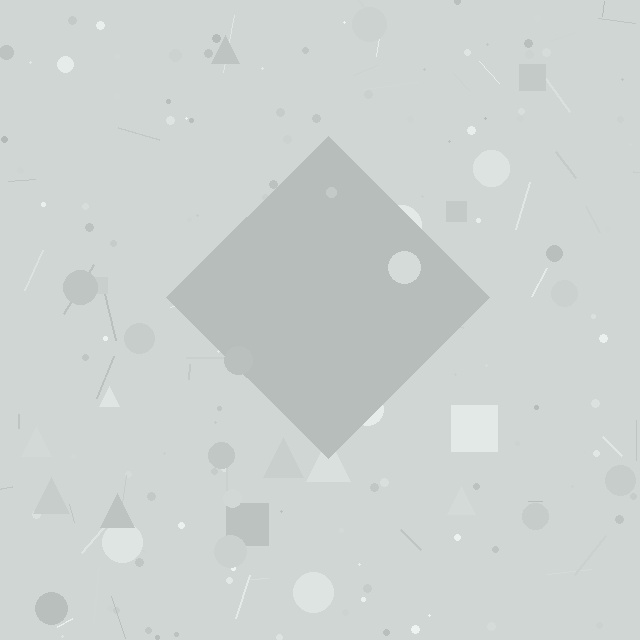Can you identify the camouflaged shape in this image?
The camouflaged shape is a diamond.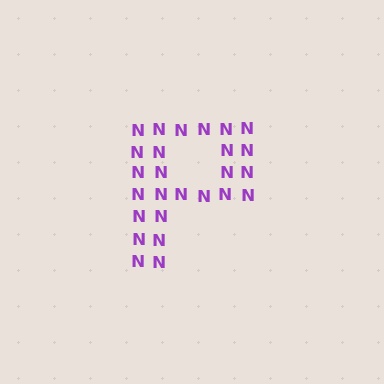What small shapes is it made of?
It is made of small letter N's.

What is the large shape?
The large shape is the letter P.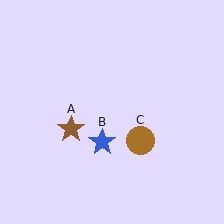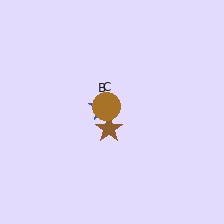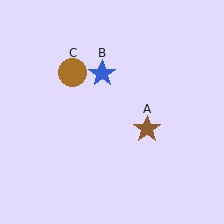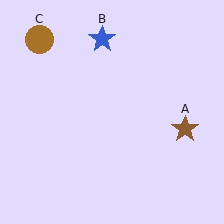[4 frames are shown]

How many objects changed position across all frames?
3 objects changed position: brown star (object A), blue star (object B), brown circle (object C).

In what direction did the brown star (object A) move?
The brown star (object A) moved right.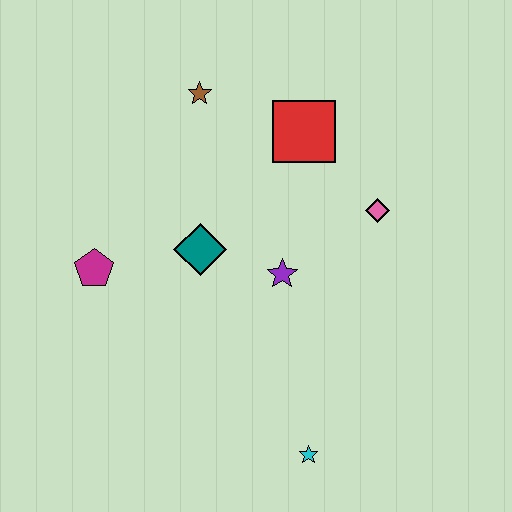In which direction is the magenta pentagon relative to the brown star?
The magenta pentagon is below the brown star.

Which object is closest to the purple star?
The teal diamond is closest to the purple star.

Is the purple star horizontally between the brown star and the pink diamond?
Yes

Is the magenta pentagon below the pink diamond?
Yes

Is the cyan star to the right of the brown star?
Yes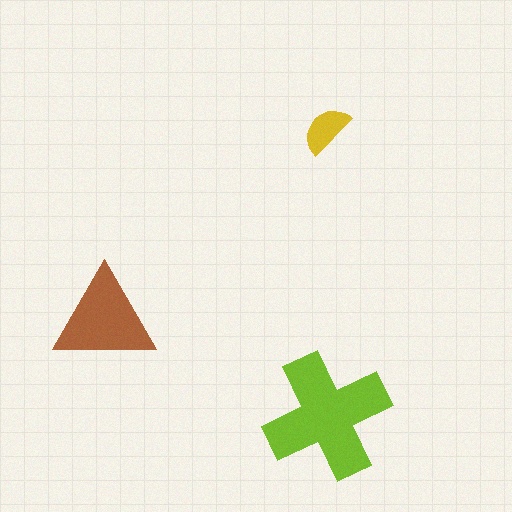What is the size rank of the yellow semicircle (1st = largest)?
3rd.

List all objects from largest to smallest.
The lime cross, the brown triangle, the yellow semicircle.